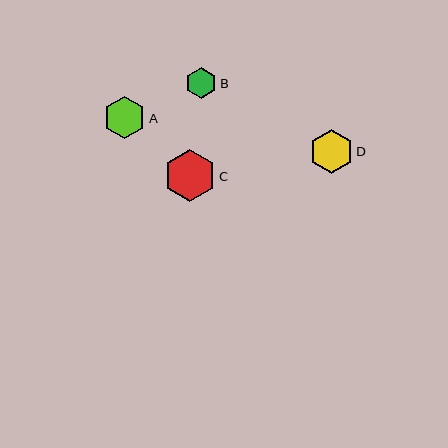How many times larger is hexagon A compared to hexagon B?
Hexagon A is approximately 1.4 times the size of hexagon B.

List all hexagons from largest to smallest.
From largest to smallest: C, D, A, B.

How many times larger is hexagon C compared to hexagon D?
Hexagon C is approximately 1.2 times the size of hexagon D.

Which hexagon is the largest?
Hexagon C is the largest with a size of approximately 52 pixels.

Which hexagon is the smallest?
Hexagon B is the smallest with a size of approximately 31 pixels.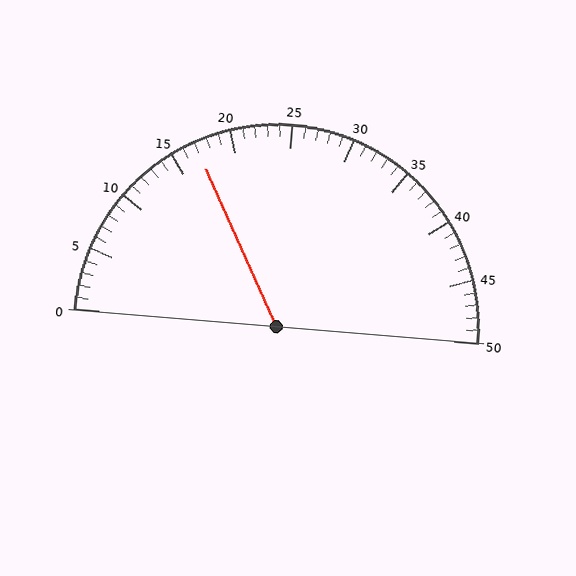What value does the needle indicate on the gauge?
The needle indicates approximately 17.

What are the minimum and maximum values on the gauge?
The gauge ranges from 0 to 50.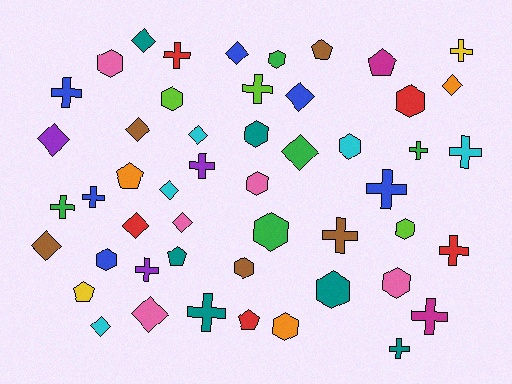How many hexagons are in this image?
There are 14 hexagons.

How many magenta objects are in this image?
There are 2 magenta objects.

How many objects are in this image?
There are 50 objects.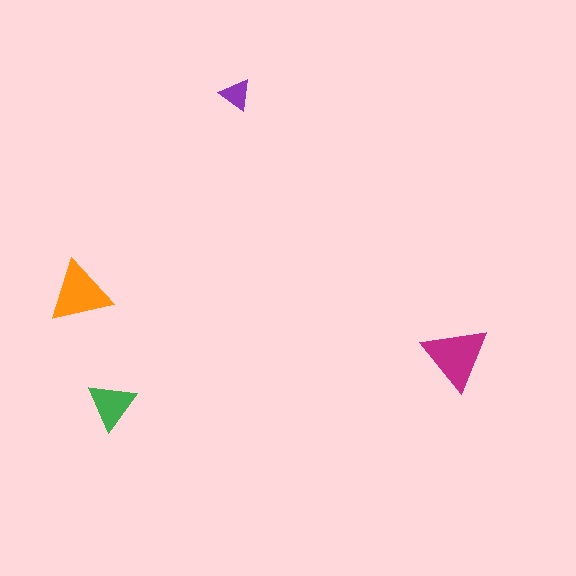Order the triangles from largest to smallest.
the magenta one, the orange one, the green one, the purple one.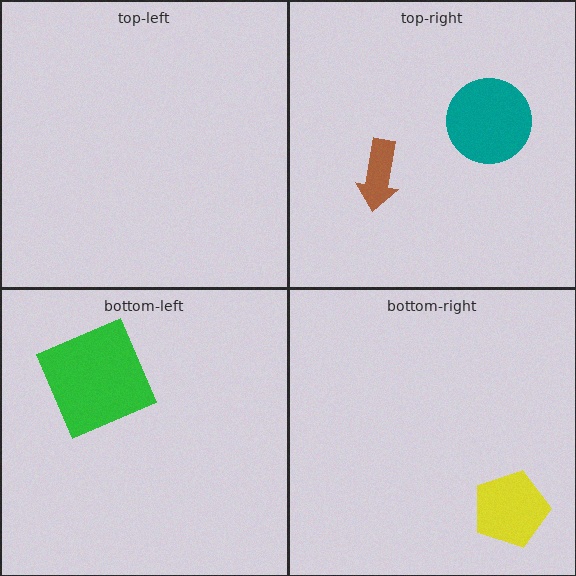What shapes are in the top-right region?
The teal circle, the brown arrow.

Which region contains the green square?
The bottom-left region.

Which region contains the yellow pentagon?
The bottom-right region.